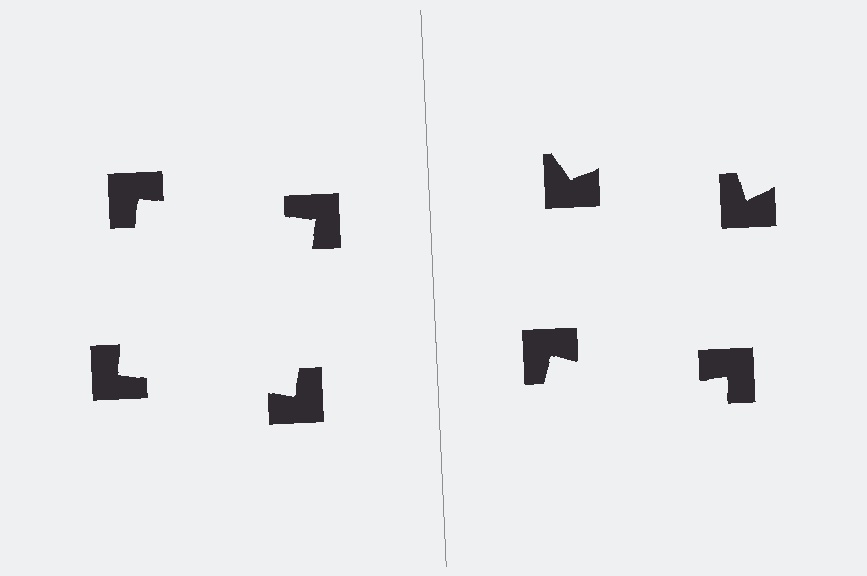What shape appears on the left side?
An illusory square.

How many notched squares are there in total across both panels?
8 — 4 on each side.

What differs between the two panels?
The notched squares are positioned identically on both sides; only the wedge orientations differ. On the left they align to a square; on the right they are misaligned.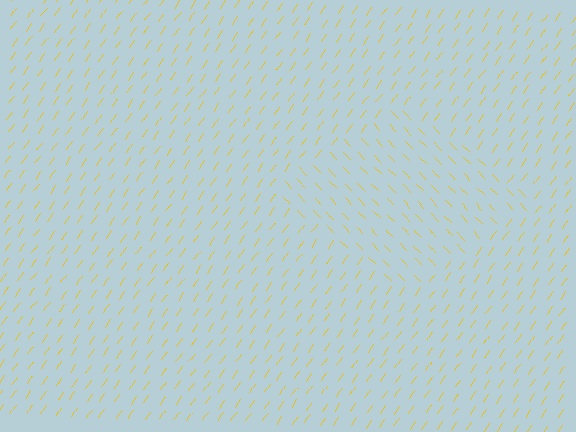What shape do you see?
I see a diamond.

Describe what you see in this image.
The image is filled with small yellow line segments. A diamond region in the image has lines oriented differently from the surrounding lines, creating a visible texture boundary.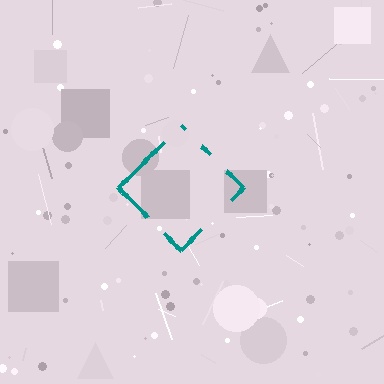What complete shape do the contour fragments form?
The contour fragments form a diamond.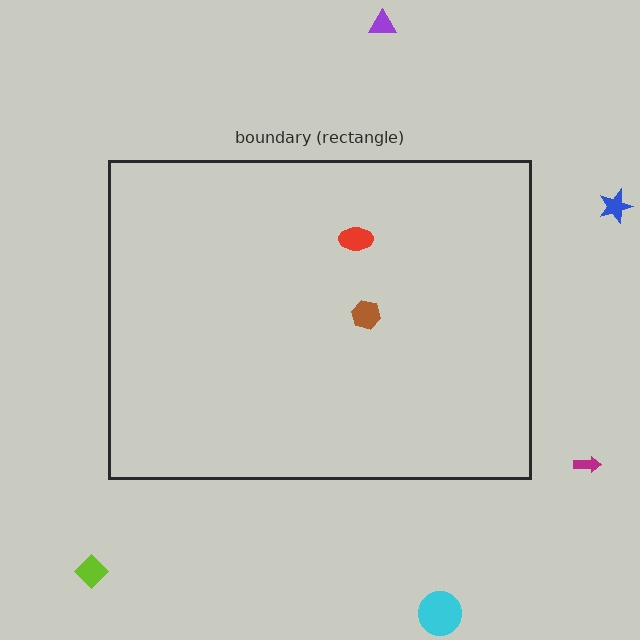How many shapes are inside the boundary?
2 inside, 5 outside.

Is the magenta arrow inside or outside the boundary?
Outside.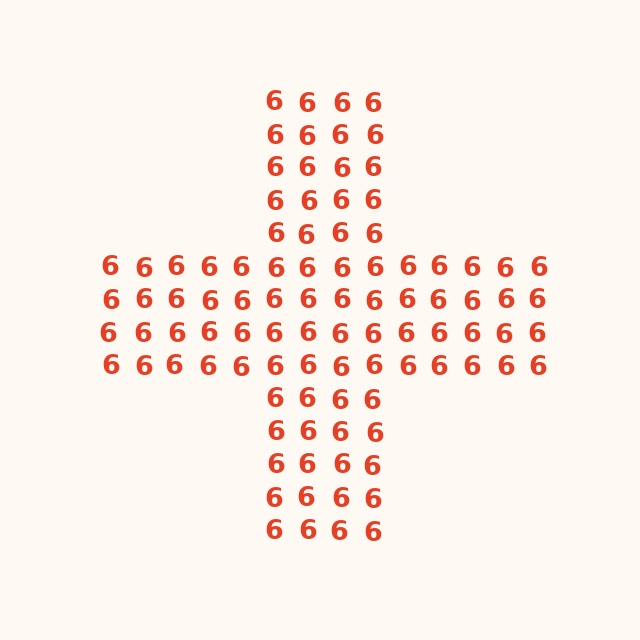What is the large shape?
The large shape is a cross.